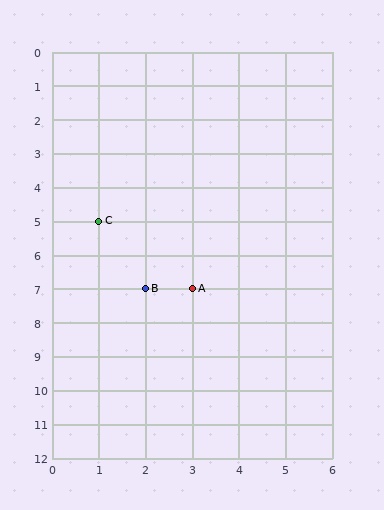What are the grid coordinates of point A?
Point A is at grid coordinates (3, 7).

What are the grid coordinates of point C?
Point C is at grid coordinates (1, 5).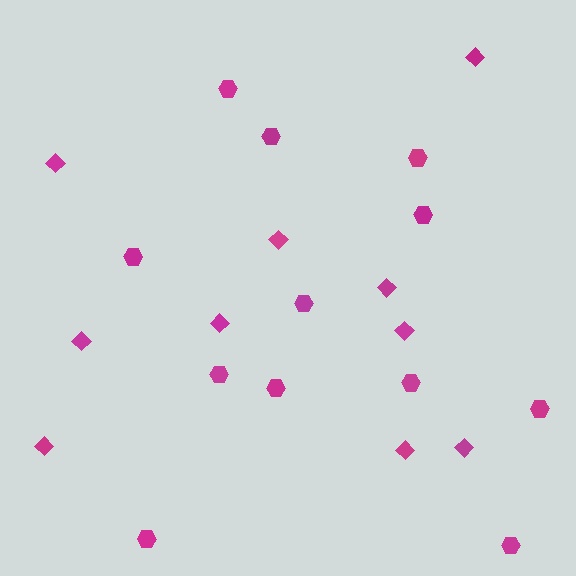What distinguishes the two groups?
There are 2 groups: one group of diamonds (10) and one group of hexagons (12).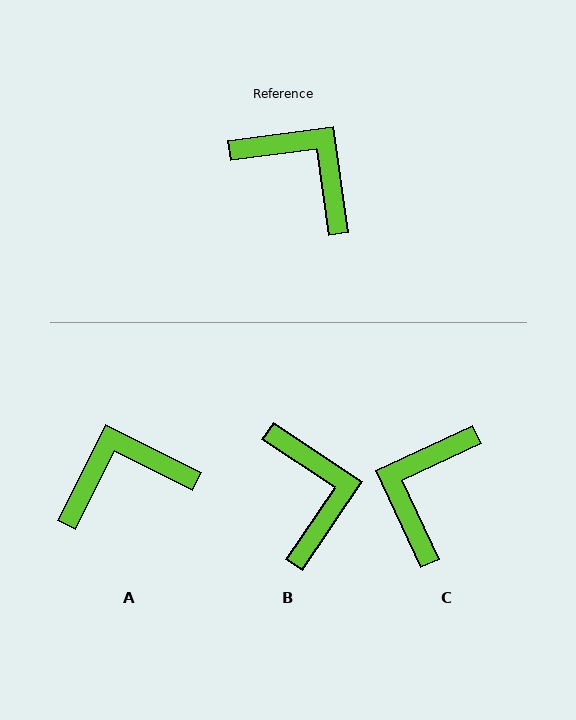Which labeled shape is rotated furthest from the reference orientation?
C, about 108 degrees away.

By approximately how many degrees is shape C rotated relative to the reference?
Approximately 108 degrees counter-clockwise.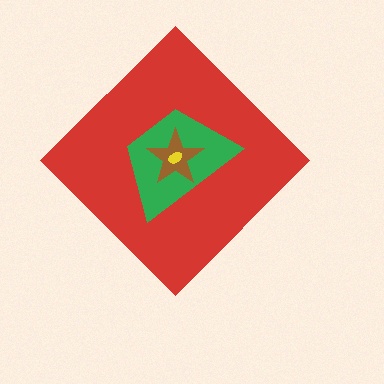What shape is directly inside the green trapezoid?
The brown star.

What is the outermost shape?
The red diamond.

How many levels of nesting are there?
4.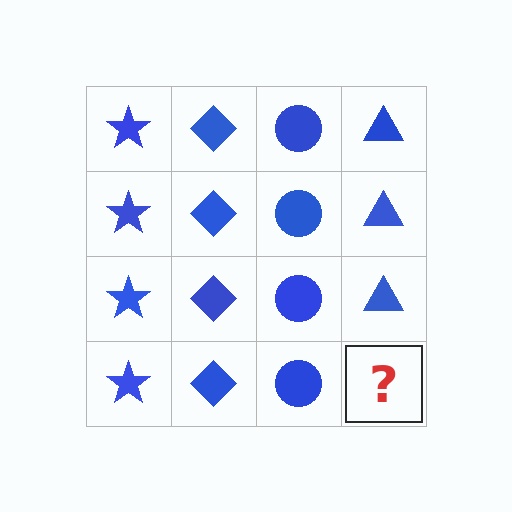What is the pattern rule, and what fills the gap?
The rule is that each column has a consistent shape. The gap should be filled with a blue triangle.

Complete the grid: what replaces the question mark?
The question mark should be replaced with a blue triangle.